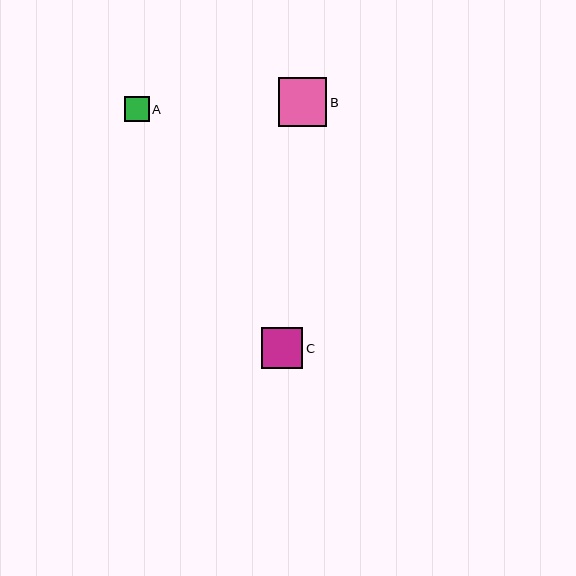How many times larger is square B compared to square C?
Square B is approximately 1.2 times the size of square C.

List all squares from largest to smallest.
From largest to smallest: B, C, A.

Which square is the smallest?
Square A is the smallest with a size of approximately 25 pixels.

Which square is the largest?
Square B is the largest with a size of approximately 49 pixels.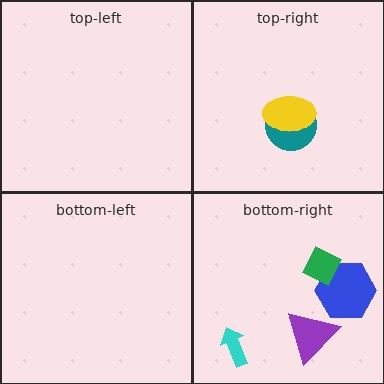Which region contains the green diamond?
The bottom-right region.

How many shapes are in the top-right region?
2.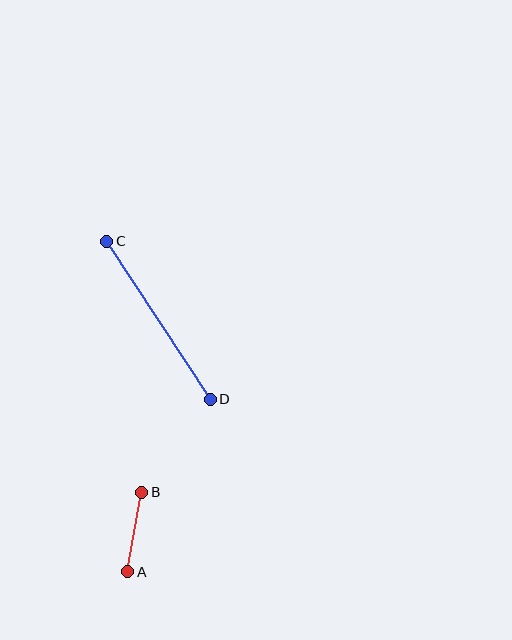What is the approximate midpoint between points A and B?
The midpoint is at approximately (135, 532) pixels.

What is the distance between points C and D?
The distance is approximately 189 pixels.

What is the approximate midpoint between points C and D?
The midpoint is at approximately (158, 320) pixels.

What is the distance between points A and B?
The distance is approximately 81 pixels.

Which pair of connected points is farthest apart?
Points C and D are farthest apart.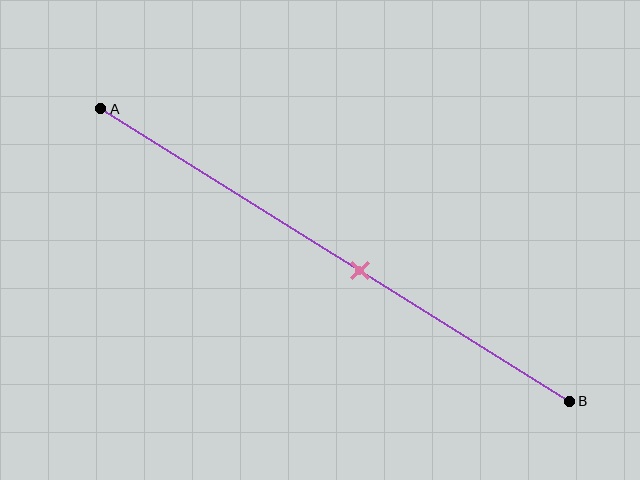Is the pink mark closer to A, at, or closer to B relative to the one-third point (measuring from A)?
The pink mark is closer to point B than the one-third point of segment AB.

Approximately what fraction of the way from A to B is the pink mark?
The pink mark is approximately 55% of the way from A to B.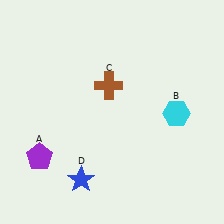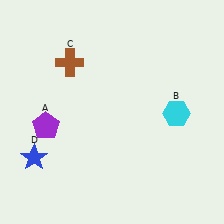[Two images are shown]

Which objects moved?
The objects that moved are: the purple pentagon (A), the brown cross (C), the blue star (D).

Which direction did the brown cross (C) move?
The brown cross (C) moved left.